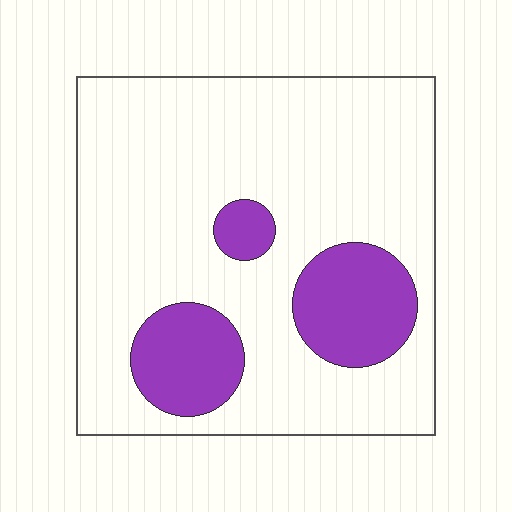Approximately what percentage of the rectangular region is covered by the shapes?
Approximately 20%.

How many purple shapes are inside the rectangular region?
3.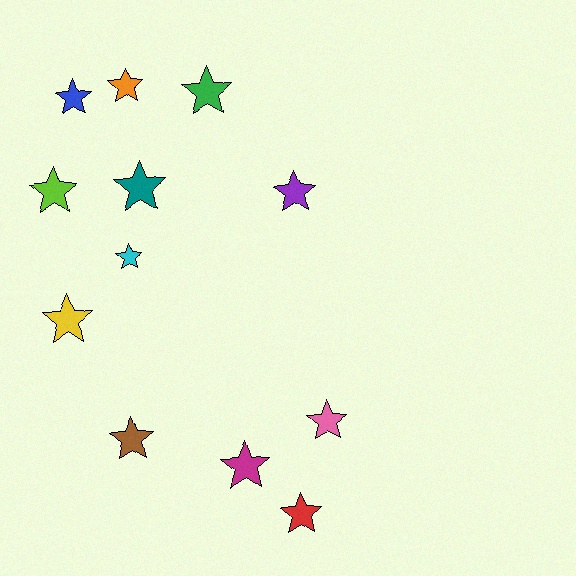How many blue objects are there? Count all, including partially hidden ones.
There is 1 blue object.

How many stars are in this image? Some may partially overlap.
There are 12 stars.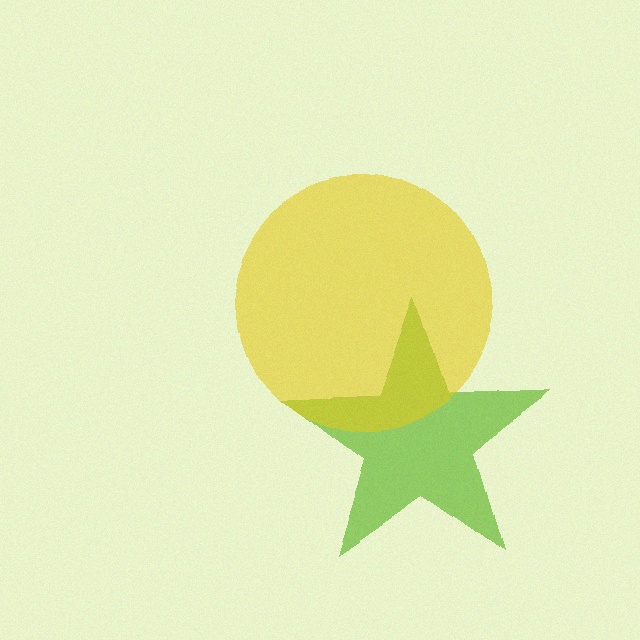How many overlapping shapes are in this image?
There are 2 overlapping shapes in the image.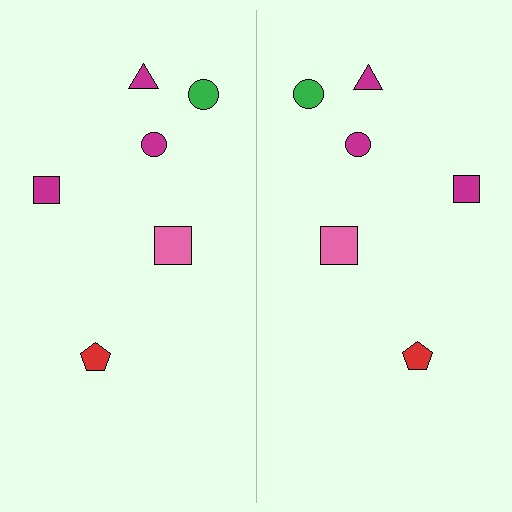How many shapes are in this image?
There are 12 shapes in this image.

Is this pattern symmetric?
Yes, this pattern has bilateral (reflection) symmetry.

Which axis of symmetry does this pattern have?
The pattern has a vertical axis of symmetry running through the center of the image.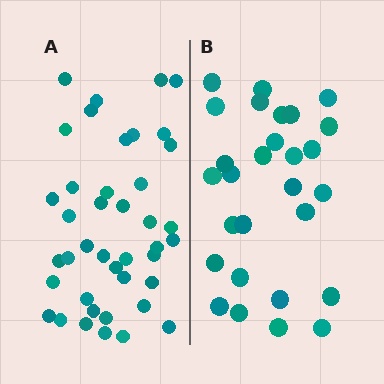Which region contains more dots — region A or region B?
Region A (the left region) has more dots.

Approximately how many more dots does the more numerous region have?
Region A has approximately 15 more dots than region B.